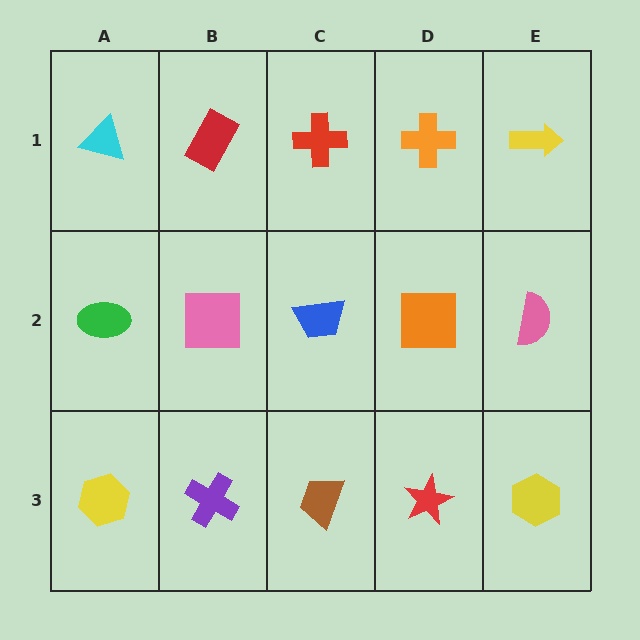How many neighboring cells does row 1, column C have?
3.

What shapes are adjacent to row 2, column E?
A yellow arrow (row 1, column E), a yellow hexagon (row 3, column E), an orange square (row 2, column D).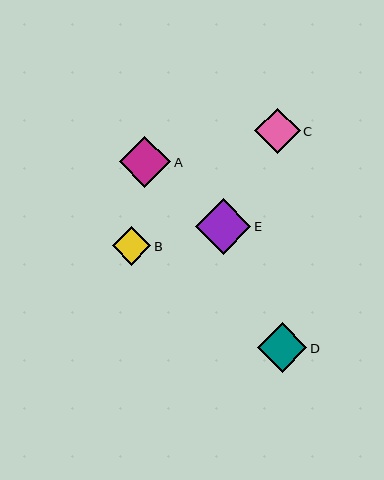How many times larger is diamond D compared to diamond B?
Diamond D is approximately 1.3 times the size of diamond B.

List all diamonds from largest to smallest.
From largest to smallest: E, A, D, C, B.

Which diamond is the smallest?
Diamond B is the smallest with a size of approximately 38 pixels.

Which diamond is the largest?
Diamond E is the largest with a size of approximately 56 pixels.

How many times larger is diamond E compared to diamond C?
Diamond E is approximately 1.2 times the size of diamond C.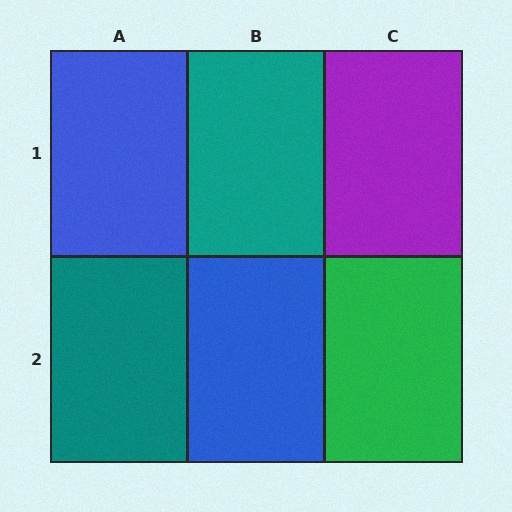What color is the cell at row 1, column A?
Blue.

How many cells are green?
1 cell is green.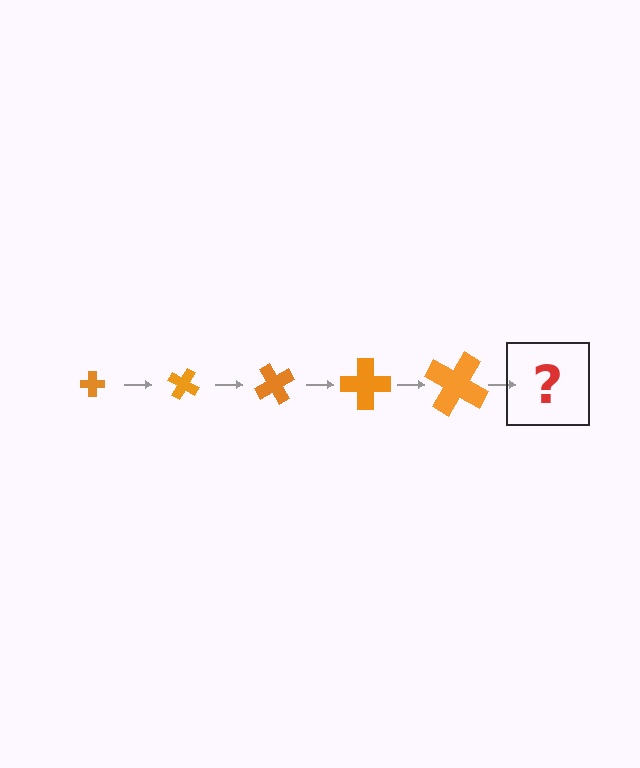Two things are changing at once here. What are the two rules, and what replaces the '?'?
The two rules are that the cross grows larger each step and it rotates 30 degrees each step. The '?' should be a cross, larger than the previous one and rotated 150 degrees from the start.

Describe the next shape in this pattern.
It should be a cross, larger than the previous one and rotated 150 degrees from the start.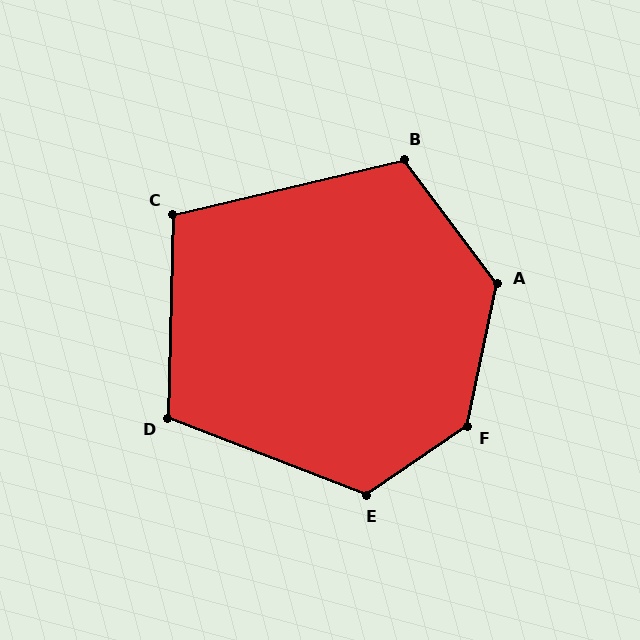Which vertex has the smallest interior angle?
C, at approximately 105 degrees.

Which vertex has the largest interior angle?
F, at approximately 137 degrees.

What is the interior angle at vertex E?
Approximately 124 degrees (obtuse).